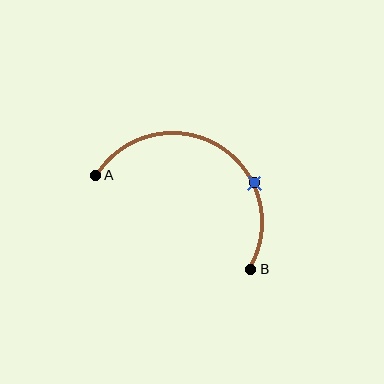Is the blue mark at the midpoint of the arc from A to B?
No. The blue mark lies on the arc but is closer to endpoint B. The arc midpoint would be at the point on the curve equidistant along the arc from both A and B.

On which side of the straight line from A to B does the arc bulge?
The arc bulges above the straight line connecting A and B.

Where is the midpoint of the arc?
The arc midpoint is the point on the curve farthest from the straight line joining A and B. It sits above that line.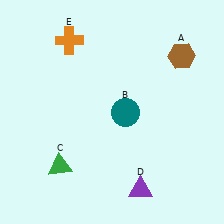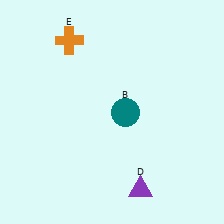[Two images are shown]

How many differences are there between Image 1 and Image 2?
There are 2 differences between the two images.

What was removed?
The green triangle (C), the brown hexagon (A) were removed in Image 2.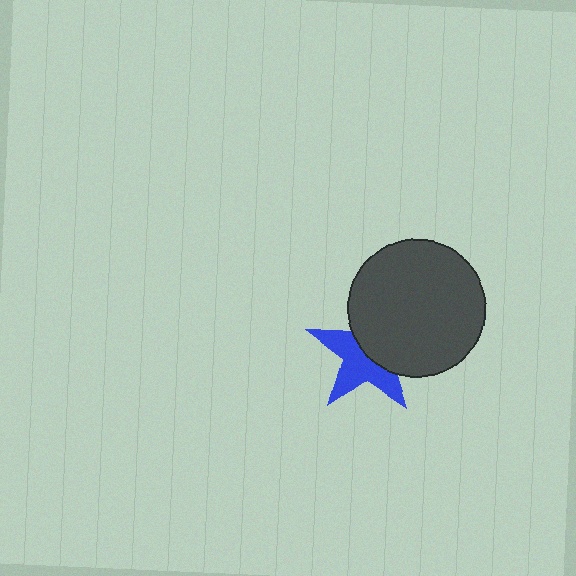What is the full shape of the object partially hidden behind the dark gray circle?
The partially hidden object is a blue star.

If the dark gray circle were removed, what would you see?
You would see the complete blue star.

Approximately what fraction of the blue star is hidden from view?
Roughly 48% of the blue star is hidden behind the dark gray circle.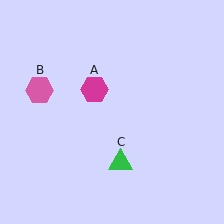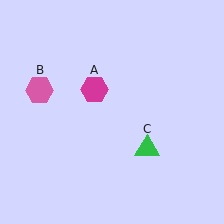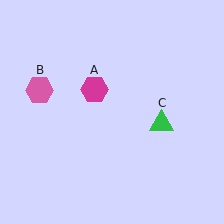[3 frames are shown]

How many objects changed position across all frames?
1 object changed position: green triangle (object C).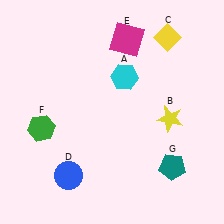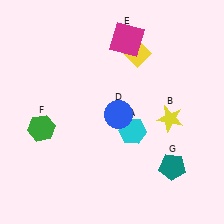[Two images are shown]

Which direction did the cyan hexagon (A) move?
The cyan hexagon (A) moved down.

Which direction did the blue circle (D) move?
The blue circle (D) moved up.